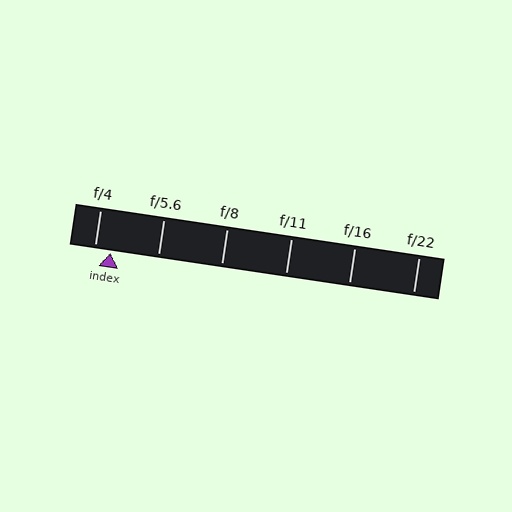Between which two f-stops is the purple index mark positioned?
The index mark is between f/4 and f/5.6.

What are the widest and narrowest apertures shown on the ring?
The widest aperture shown is f/4 and the narrowest is f/22.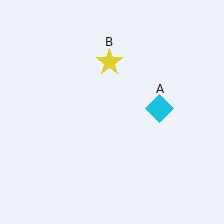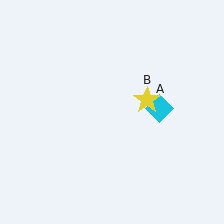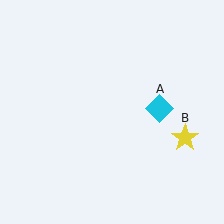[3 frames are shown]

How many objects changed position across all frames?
1 object changed position: yellow star (object B).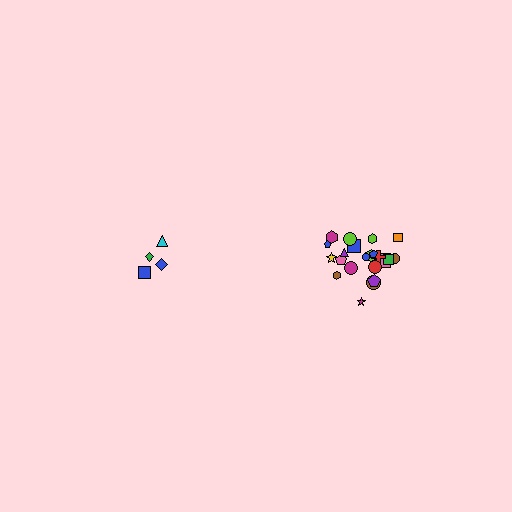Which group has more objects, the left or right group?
The right group.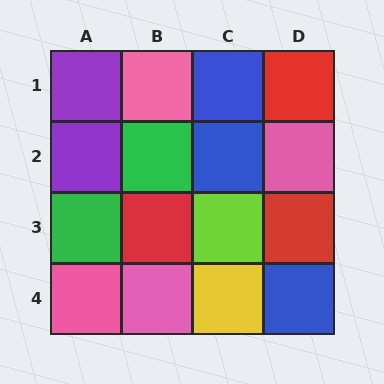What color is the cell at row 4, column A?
Pink.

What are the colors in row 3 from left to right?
Green, red, lime, red.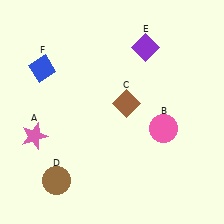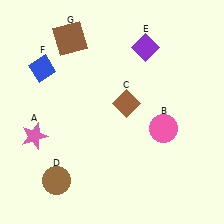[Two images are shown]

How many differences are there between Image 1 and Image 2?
There is 1 difference between the two images.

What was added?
A brown square (G) was added in Image 2.